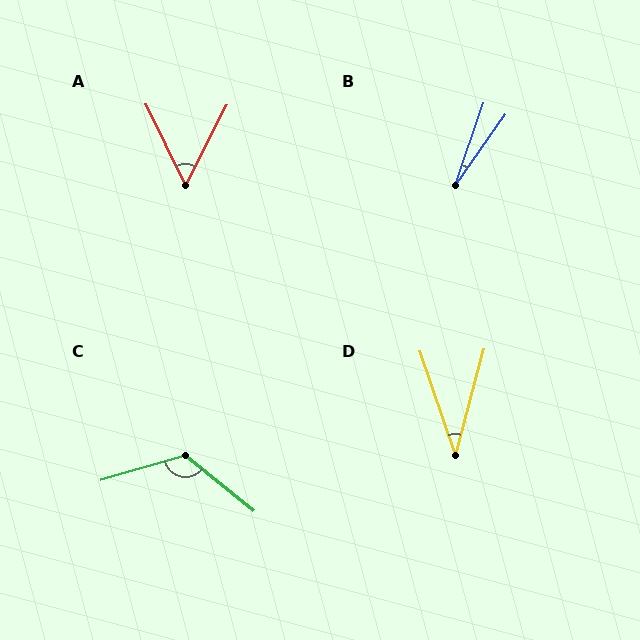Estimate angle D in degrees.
Approximately 34 degrees.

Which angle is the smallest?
B, at approximately 17 degrees.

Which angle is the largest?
C, at approximately 125 degrees.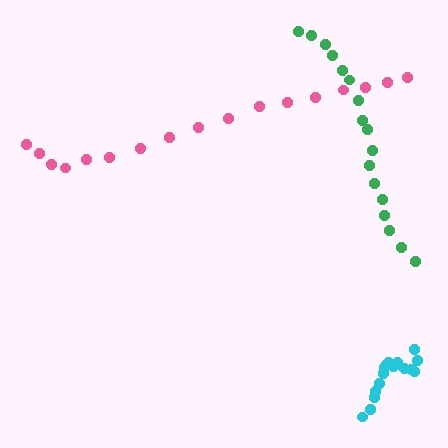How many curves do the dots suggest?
There are 3 distinct paths.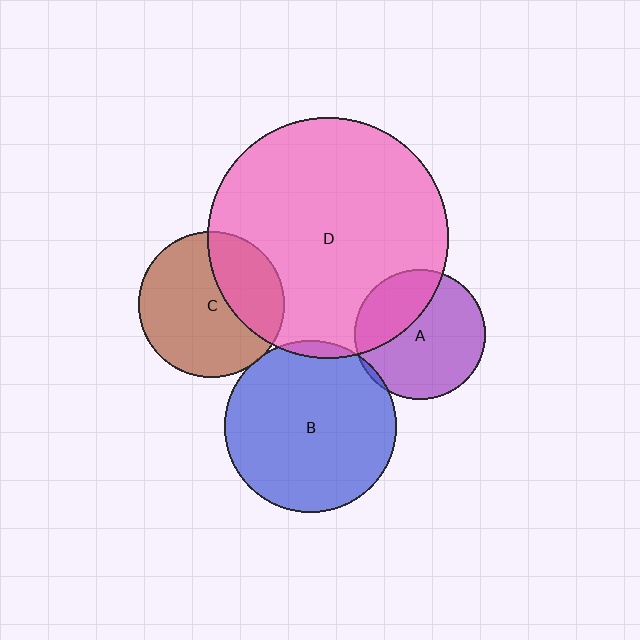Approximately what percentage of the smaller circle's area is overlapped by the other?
Approximately 30%.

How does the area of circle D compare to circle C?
Approximately 2.7 times.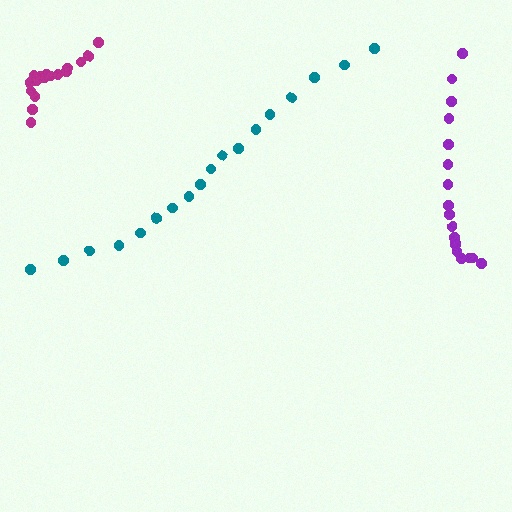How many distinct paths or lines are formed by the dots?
There are 3 distinct paths.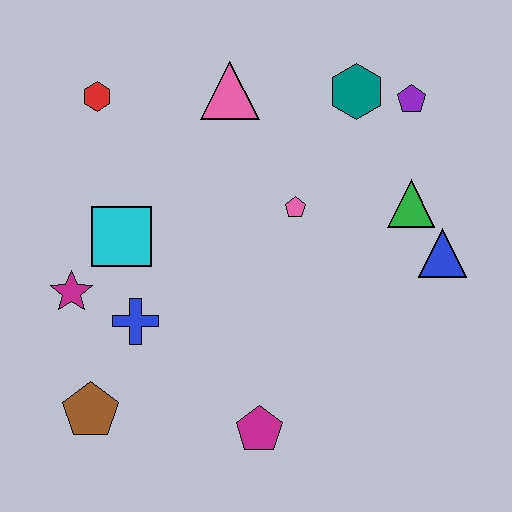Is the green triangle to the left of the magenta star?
No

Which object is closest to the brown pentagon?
The blue cross is closest to the brown pentagon.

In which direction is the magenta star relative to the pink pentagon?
The magenta star is to the left of the pink pentagon.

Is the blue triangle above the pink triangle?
No